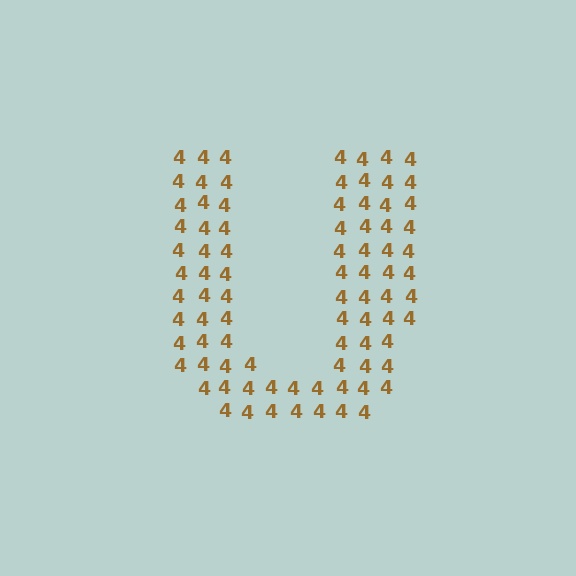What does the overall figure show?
The overall figure shows the letter U.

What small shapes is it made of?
It is made of small digit 4's.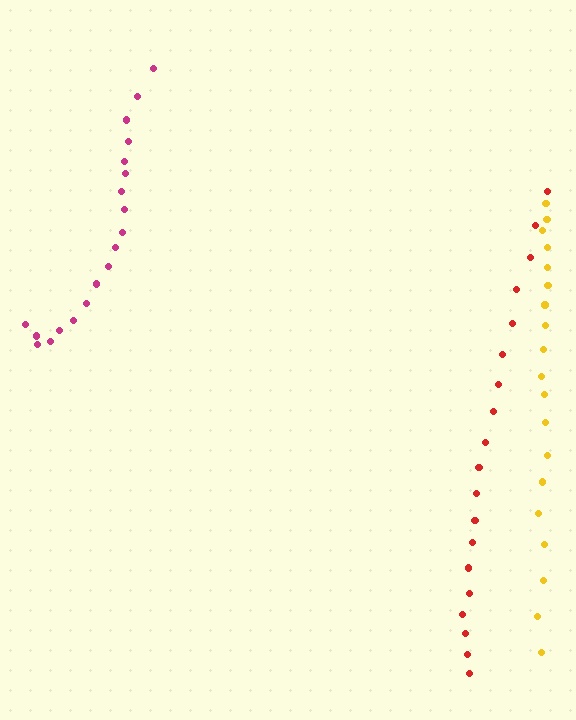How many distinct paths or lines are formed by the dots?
There are 3 distinct paths.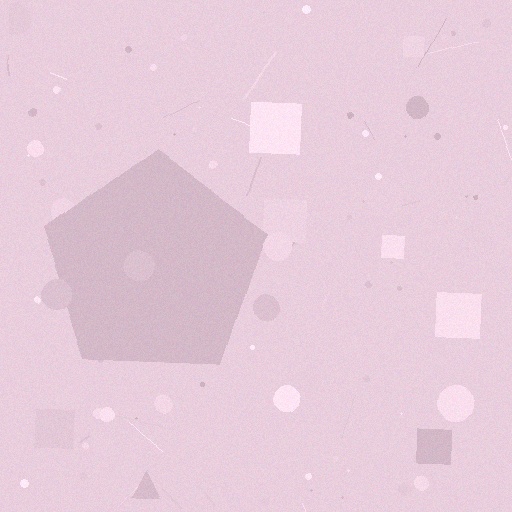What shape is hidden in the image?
A pentagon is hidden in the image.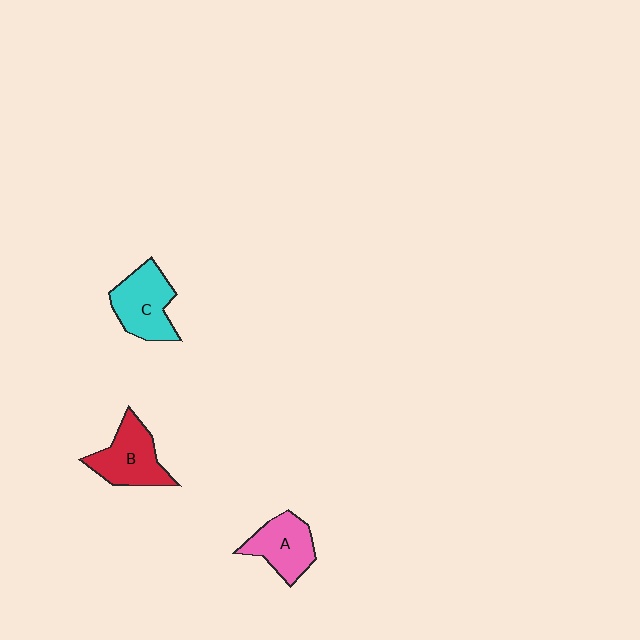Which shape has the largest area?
Shape C (cyan).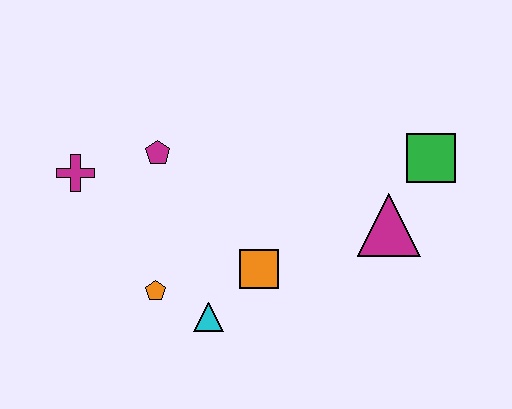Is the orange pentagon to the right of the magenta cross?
Yes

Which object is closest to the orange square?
The cyan triangle is closest to the orange square.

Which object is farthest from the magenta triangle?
The magenta cross is farthest from the magenta triangle.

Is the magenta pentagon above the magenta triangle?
Yes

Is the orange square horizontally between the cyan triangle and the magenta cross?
No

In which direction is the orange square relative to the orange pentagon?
The orange square is to the right of the orange pentagon.